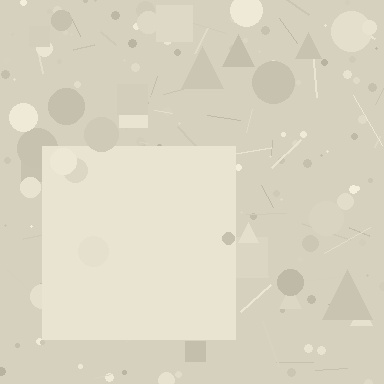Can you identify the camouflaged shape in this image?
The camouflaged shape is a square.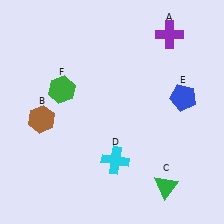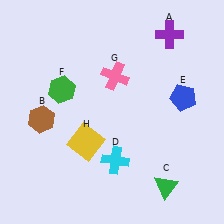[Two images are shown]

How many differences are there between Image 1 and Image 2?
There are 2 differences between the two images.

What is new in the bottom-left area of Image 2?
A yellow square (H) was added in the bottom-left area of Image 2.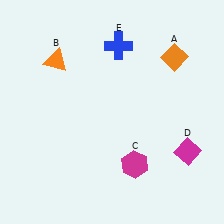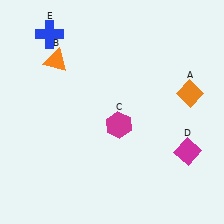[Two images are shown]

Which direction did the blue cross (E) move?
The blue cross (E) moved left.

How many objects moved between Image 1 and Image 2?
3 objects moved between the two images.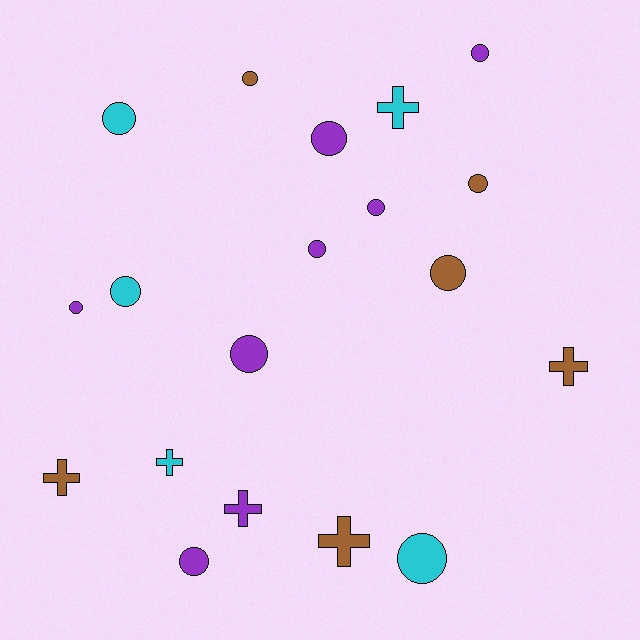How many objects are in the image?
There are 19 objects.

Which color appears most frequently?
Purple, with 8 objects.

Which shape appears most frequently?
Circle, with 13 objects.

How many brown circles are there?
There are 3 brown circles.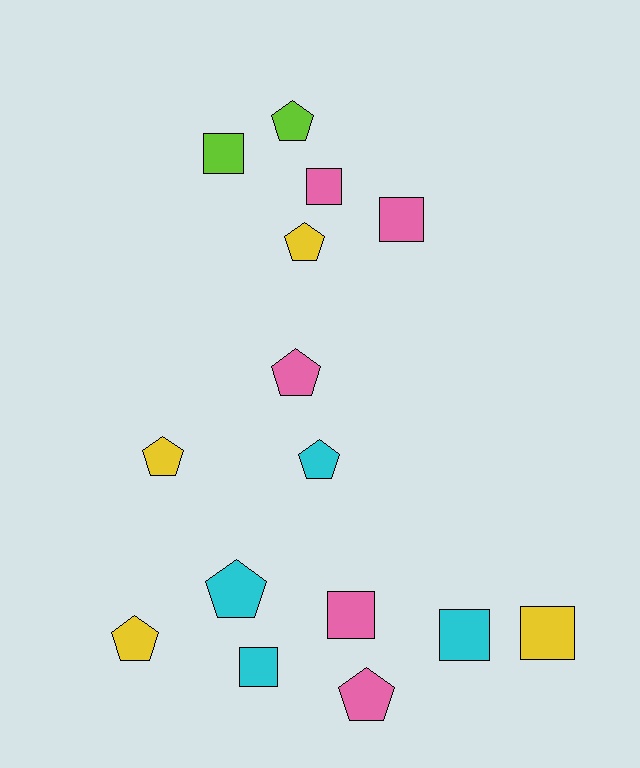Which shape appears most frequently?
Pentagon, with 8 objects.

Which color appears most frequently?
Pink, with 5 objects.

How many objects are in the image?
There are 15 objects.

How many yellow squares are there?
There is 1 yellow square.